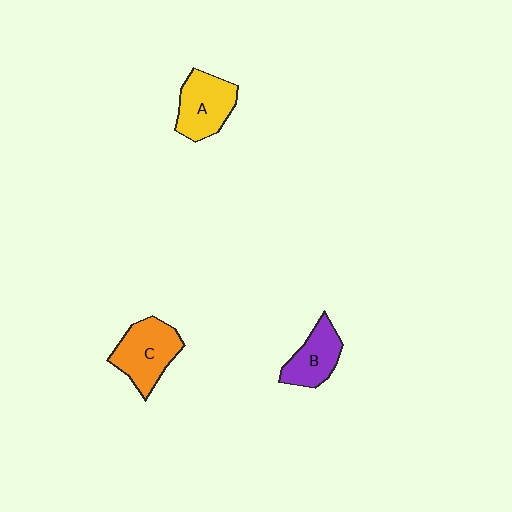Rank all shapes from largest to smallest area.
From largest to smallest: C (orange), A (yellow), B (purple).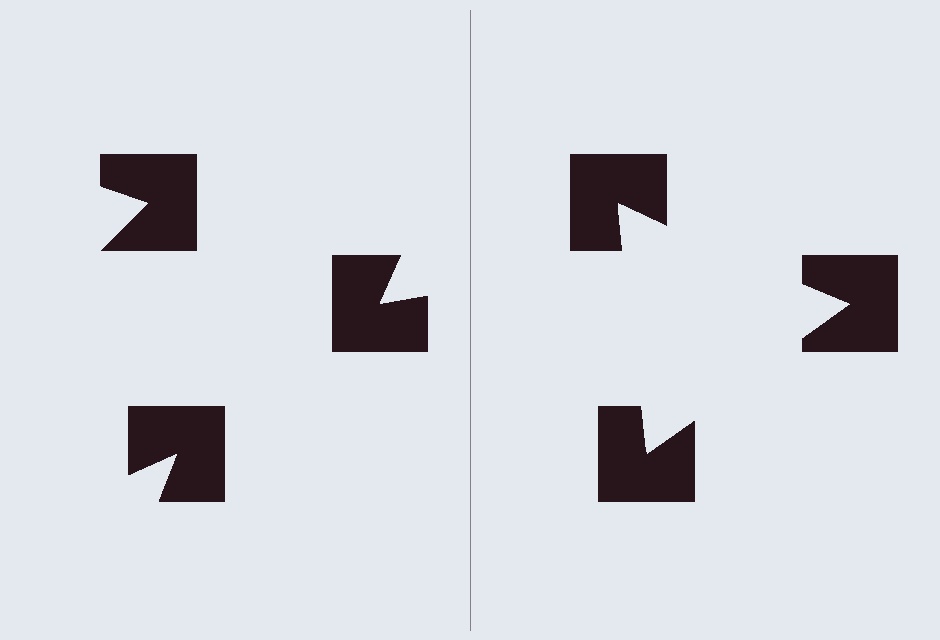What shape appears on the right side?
An illusory triangle.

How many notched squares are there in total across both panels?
6 — 3 on each side.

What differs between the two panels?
The notched squares are positioned identically on both sides; only the wedge orientations differ. On the right they align to a triangle; on the left they are misaligned.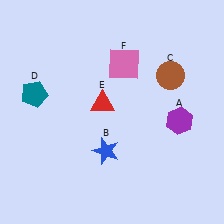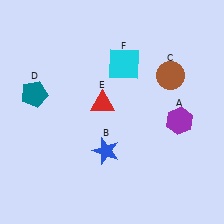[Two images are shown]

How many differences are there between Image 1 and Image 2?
There is 1 difference between the two images.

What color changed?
The square (F) changed from pink in Image 1 to cyan in Image 2.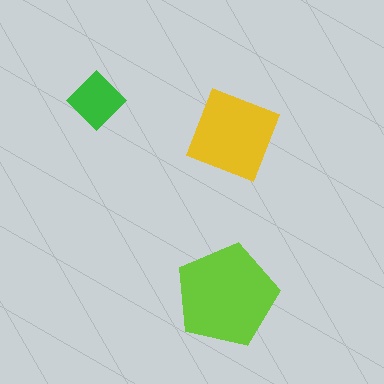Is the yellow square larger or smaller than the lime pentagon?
Smaller.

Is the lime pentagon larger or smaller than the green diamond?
Larger.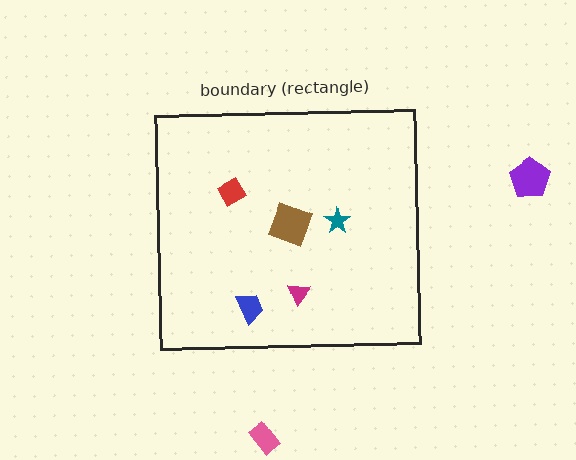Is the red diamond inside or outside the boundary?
Inside.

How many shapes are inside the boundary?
5 inside, 2 outside.